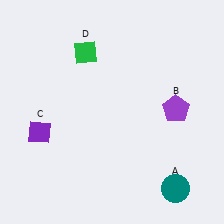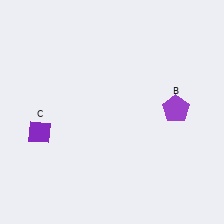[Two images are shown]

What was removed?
The green diamond (D), the teal circle (A) were removed in Image 2.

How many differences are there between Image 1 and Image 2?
There are 2 differences between the two images.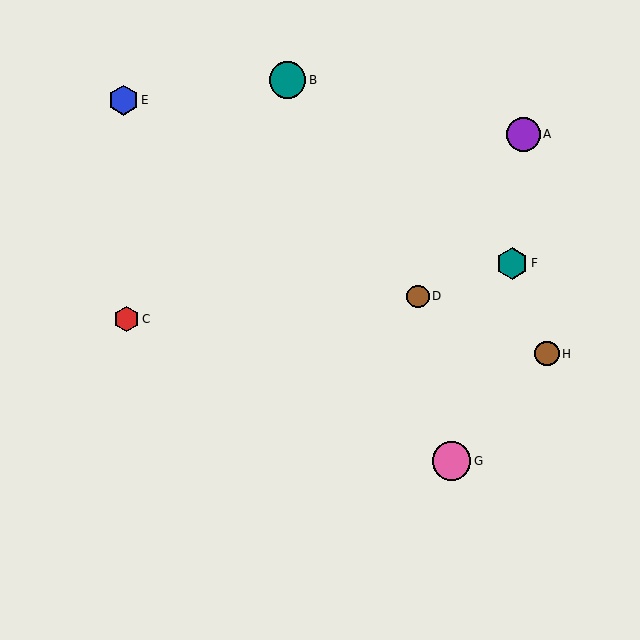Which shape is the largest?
The pink circle (labeled G) is the largest.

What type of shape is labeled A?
Shape A is a purple circle.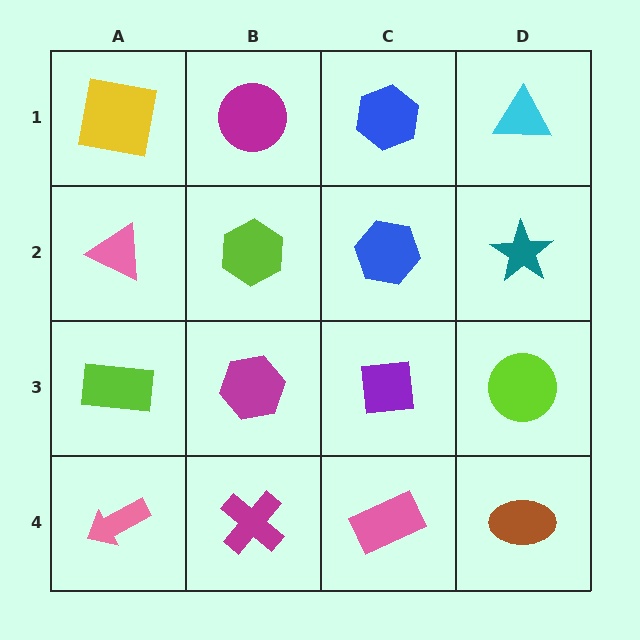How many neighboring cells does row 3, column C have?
4.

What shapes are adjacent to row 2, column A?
A yellow square (row 1, column A), a lime rectangle (row 3, column A), a lime hexagon (row 2, column B).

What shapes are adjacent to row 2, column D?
A cyan triangle (row 1, column D), a lime circle (row 3, column D), a blue hexagon (row 2, column C).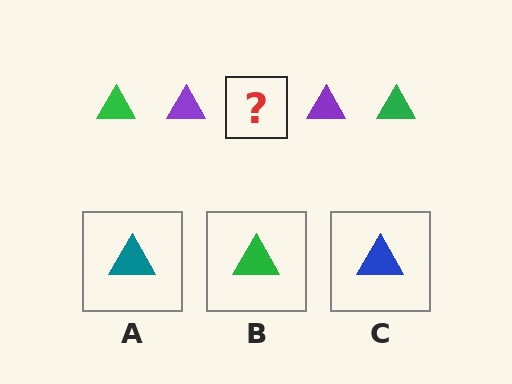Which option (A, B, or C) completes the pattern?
B.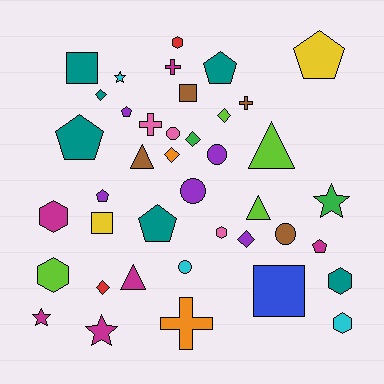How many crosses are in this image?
There are 4 crosses.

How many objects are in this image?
There are 40 objects.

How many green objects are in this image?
There are 2 green objects.